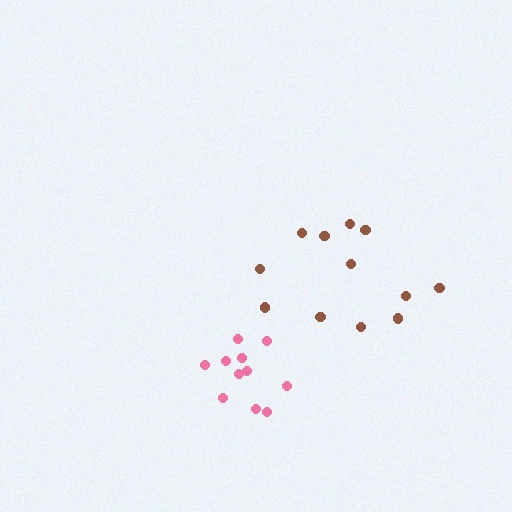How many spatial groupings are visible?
There are 2 spatial groupings.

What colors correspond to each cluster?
The clusters are colored: pink, brown.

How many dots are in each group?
Group 1: 11 dots, Group 2: 12 dots (23 total).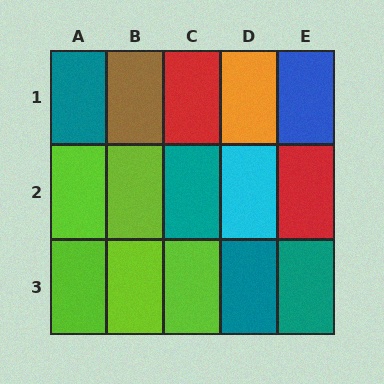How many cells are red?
2 cells are red.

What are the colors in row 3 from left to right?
Lime, lime, lime, teal, teal.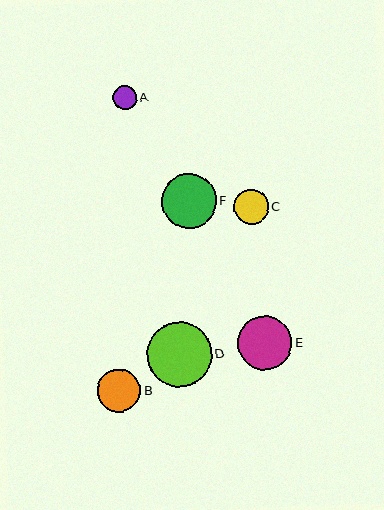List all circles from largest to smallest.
From largest to smallest: D, F, E, B, C, A.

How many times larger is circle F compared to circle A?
Circle F is approximately 2.3 times the size of circle A.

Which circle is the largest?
Circle D is the largest with a size of approximately 65 pixels.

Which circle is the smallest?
Circle A is the smallest with a size of approximately 24 pixels.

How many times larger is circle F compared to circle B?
Circle F is approximately 1.3 times the size of circle B.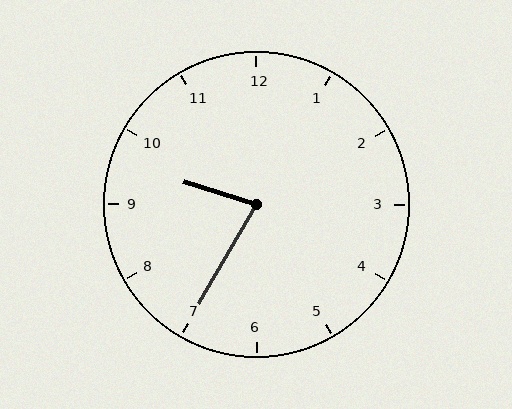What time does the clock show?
9:35.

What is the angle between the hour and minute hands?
Approximately 78 degrees.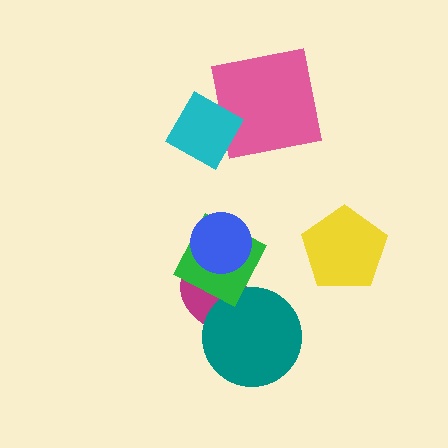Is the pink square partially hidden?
Yes, it is partially covered by another shape.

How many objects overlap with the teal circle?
1 object overlaps with the teal circle.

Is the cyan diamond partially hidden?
No, no other shape covers it.